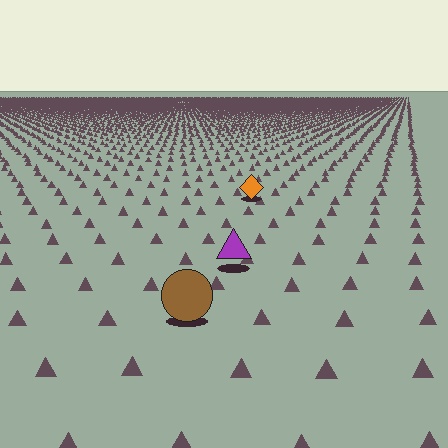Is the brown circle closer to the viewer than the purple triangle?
Yes. The brown circle is closer — you can tell from the texture gradient: the ground texture is coarser near it.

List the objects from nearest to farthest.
From nearest to farthest: the brown circle, the purple triangle, the orange diamond.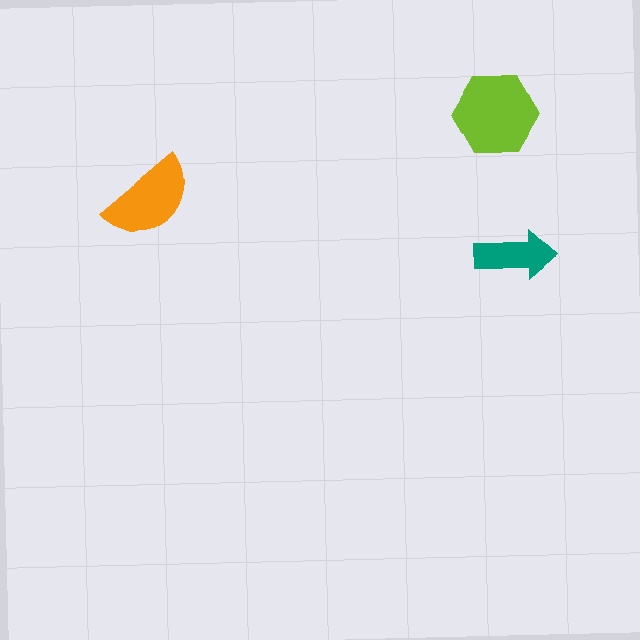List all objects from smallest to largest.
The teal arrow, the orange semicircle, the lime hexagon.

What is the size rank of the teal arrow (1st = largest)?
3rd.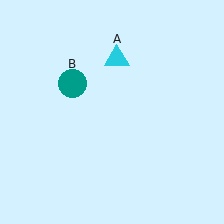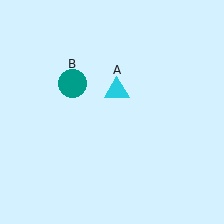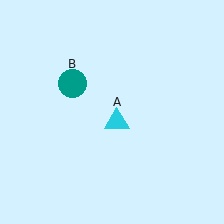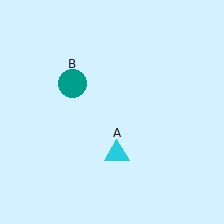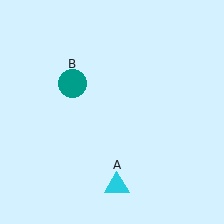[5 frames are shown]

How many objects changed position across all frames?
1 object changed position: cyan triangle (object A).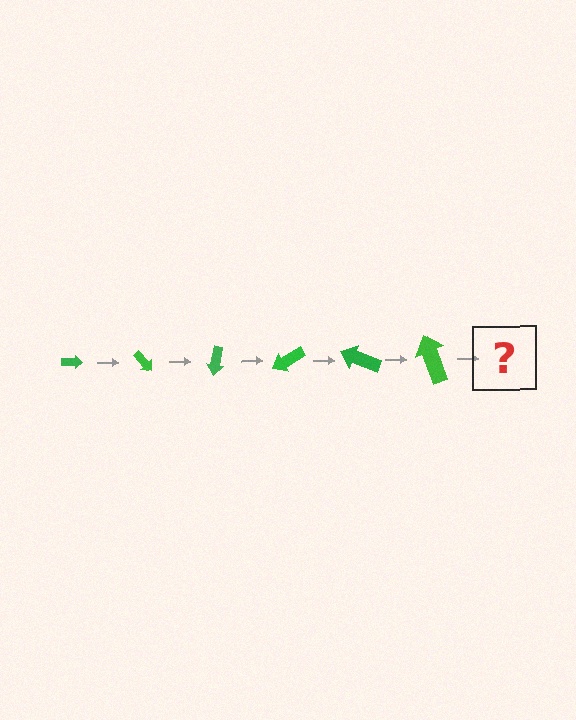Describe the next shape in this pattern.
It should be an arrow, larger than the previous one and rotated 300 degrees from the start.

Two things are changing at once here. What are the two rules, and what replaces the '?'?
The two rules are that the arrow grows larger each step and it rotates 50 degrees each step. The '?' should be an arrow, larger than the previous one and rotated 300 degrees from the start.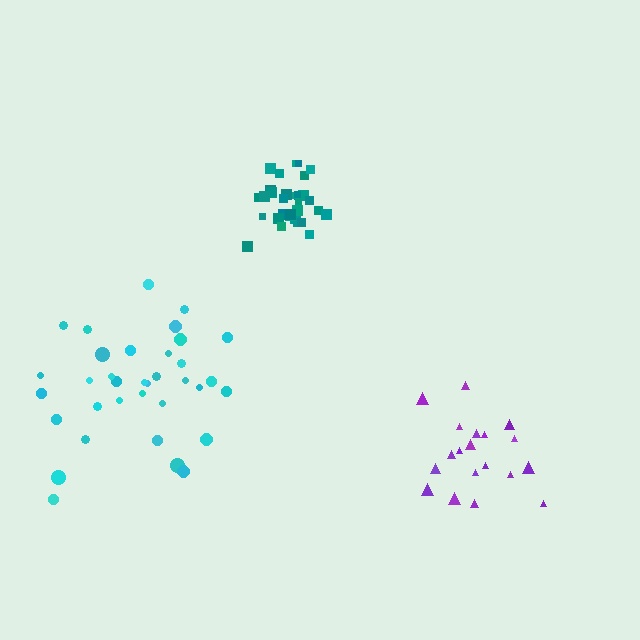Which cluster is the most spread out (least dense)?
Purple.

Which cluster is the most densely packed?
Teal.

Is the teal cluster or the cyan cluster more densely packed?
Teal.